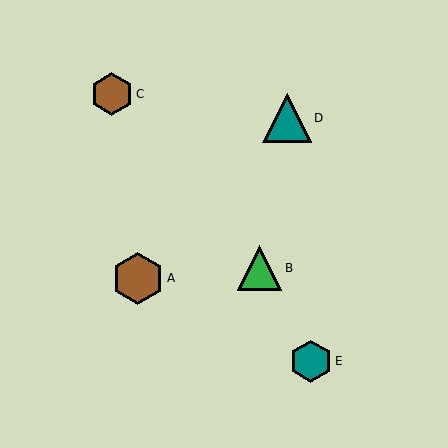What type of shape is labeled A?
Shape A is a brown hexagon.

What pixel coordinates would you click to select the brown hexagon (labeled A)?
Click at (138, 278) to select the brown hexagon A.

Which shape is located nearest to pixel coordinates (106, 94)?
The brown hexagon (labeled C) at (112, 94) is nearest to that location.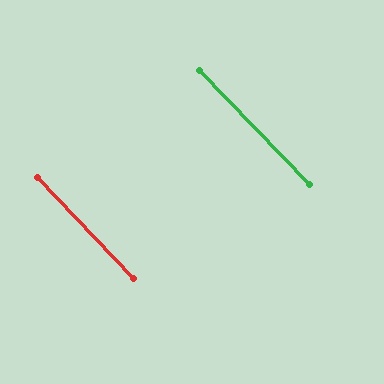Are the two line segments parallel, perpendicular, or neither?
Parallel — their directions differ by only 0.2°.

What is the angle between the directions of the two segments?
Approximately 0 degrees.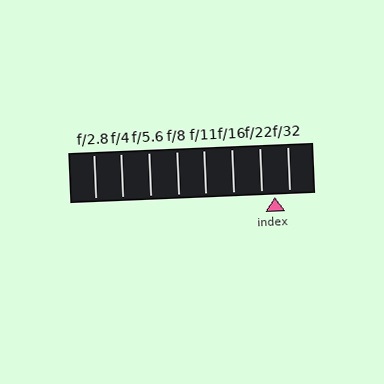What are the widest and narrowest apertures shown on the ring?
The widest aperture shown is f/2.8 and the narrowest is f/32.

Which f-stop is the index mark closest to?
The index mark is closest to f/22.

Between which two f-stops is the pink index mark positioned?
The index mark is between f/22 and f/32.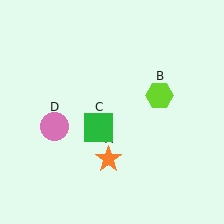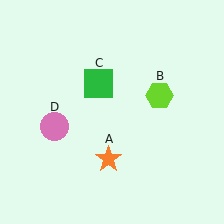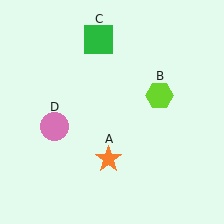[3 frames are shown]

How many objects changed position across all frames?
1 object changed position: green square (object C).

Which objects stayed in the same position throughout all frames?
Orange star (object A) and lime hexagon (object B) and pink circle (object D) remained stationary.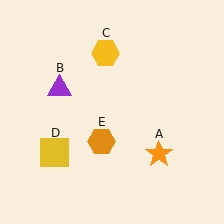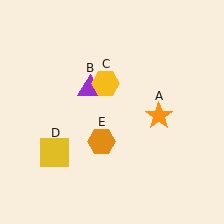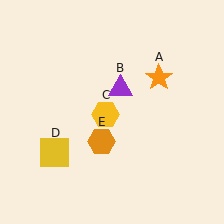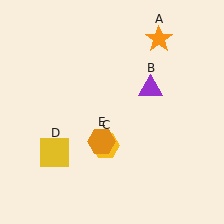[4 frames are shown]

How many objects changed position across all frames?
3 objects changed position: orange star (object A), purple triangle (object B), yellow hexagon (object C).